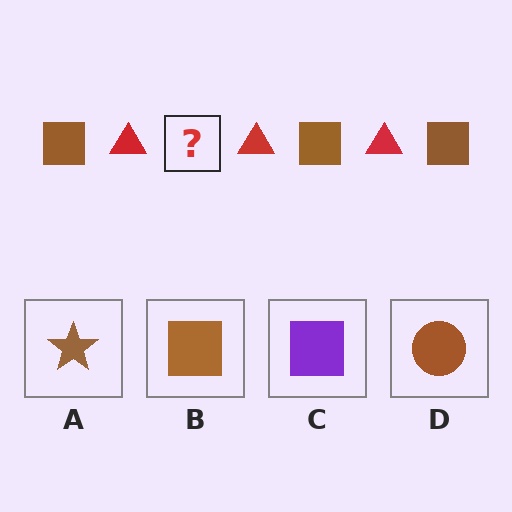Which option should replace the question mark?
Option B.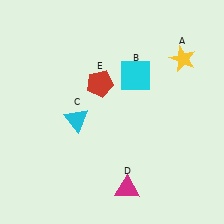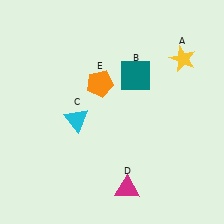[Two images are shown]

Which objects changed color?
B changed from cyan to teal. E changed from red to orange.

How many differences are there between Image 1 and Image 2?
There are 2 differences between the two images.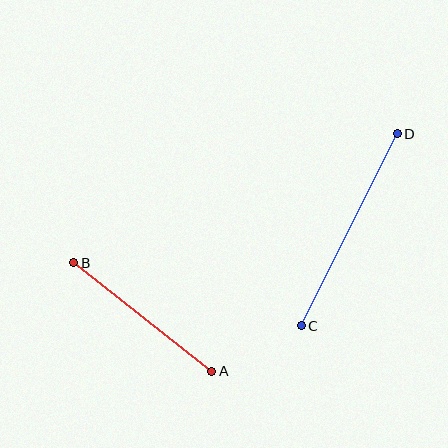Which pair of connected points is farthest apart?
Points C and D are farthest apart.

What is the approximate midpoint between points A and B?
The midpoint is at approximately (143, 317) pixels.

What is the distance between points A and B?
The distance is approximately 176 pixels.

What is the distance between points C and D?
The distance is approximately 215 pixels.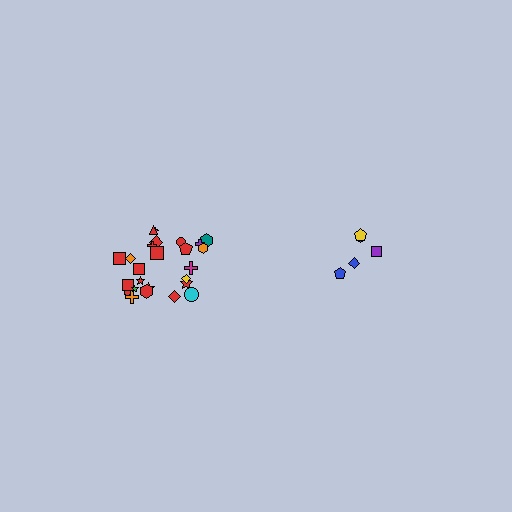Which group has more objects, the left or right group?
The left group.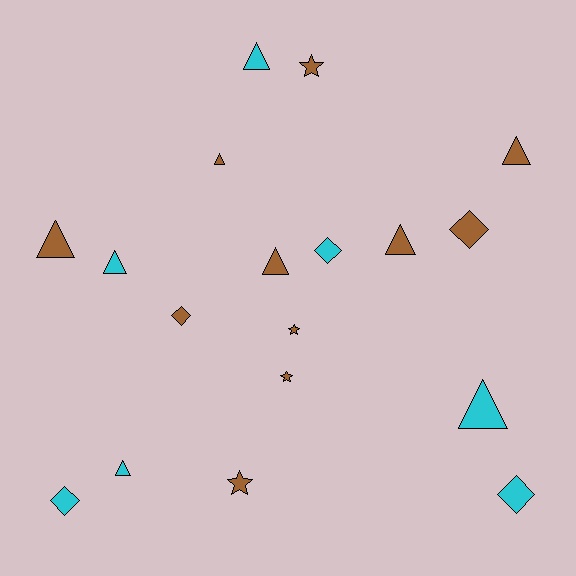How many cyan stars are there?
There are no cyan stars.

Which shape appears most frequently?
Triangle, with 9 objects.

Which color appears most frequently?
Brown, with 11 objects.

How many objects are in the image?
There are 18 objects.